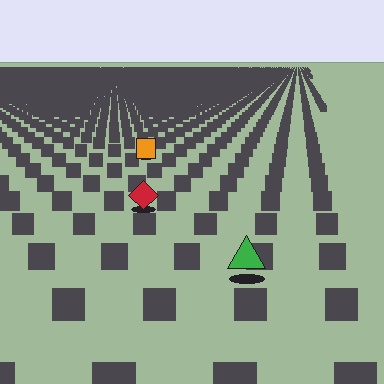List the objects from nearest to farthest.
From nearest to farthest: the green triangle, the red diamond, the orange square.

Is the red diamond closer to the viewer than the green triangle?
No. The green triangle is closer — you can tell from the texture gradient: the ground texture is coarser near it.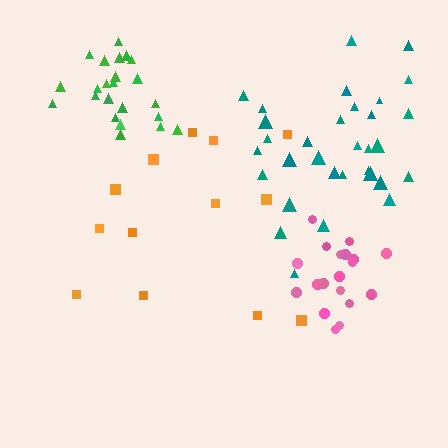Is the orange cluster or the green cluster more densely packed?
Green.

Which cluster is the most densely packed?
Pink.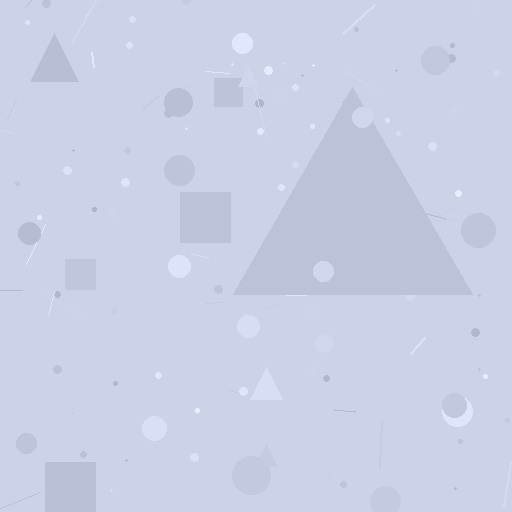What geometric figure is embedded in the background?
A triangle is embedded in the background.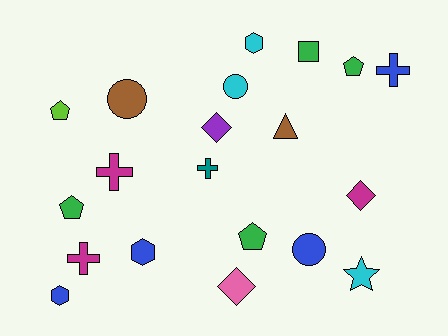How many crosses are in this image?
There are 4 crosses.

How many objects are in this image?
There are 20 objects.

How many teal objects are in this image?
There is 1 teal object.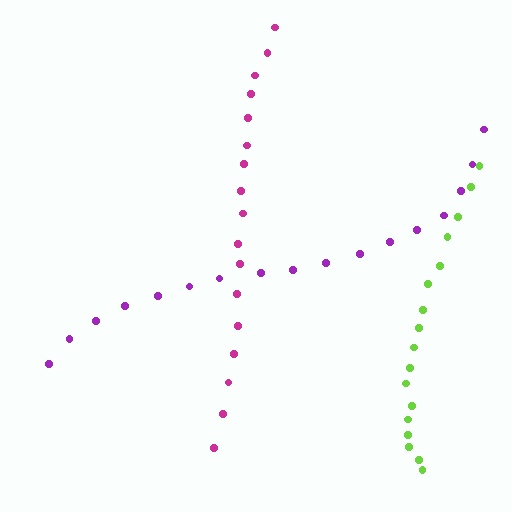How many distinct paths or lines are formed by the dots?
There are 3 distinct paths.